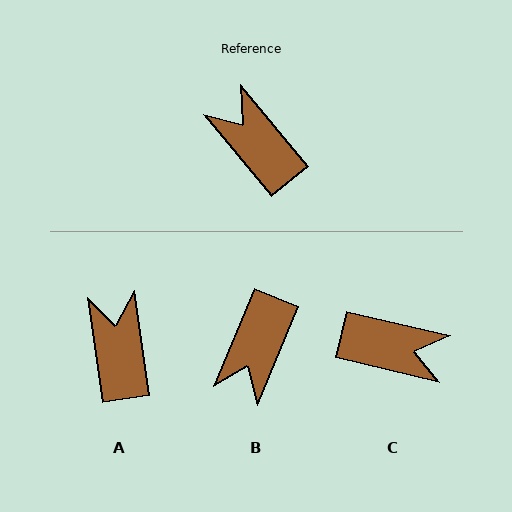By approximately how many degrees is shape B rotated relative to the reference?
Approximately 118 degrees counter-clockwise.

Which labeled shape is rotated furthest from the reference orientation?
C, about 143 degrees away.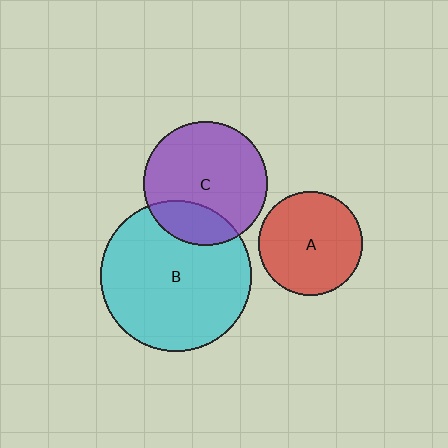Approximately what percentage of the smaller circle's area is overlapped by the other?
Approximately 25%.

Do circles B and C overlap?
Yes.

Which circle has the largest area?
Circle B (cyan).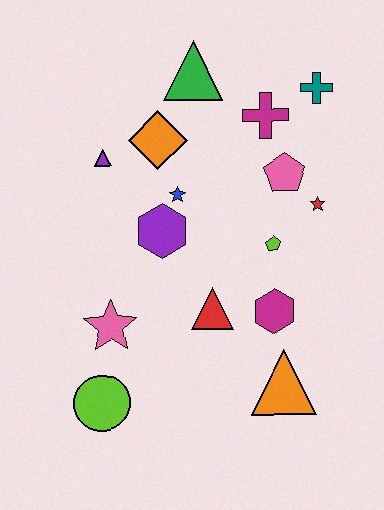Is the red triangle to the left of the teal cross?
Yes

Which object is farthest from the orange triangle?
The green triangle is farthest from the orange triangle.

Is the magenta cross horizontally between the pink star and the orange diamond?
No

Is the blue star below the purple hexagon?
No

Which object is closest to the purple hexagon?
The blue star is closest to the purple hexagon.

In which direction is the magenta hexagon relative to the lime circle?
The magenta hexagon is to the right of the lime circle.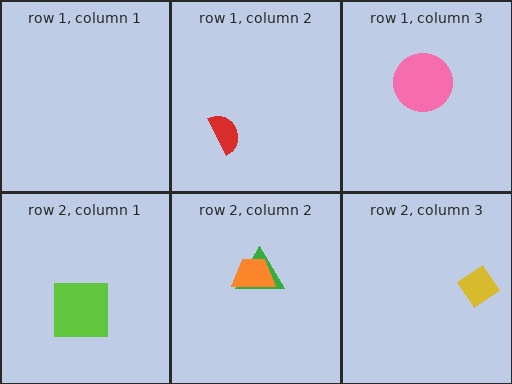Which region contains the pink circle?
The row 1, column 3 region.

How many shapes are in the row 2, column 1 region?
1.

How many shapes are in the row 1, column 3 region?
1.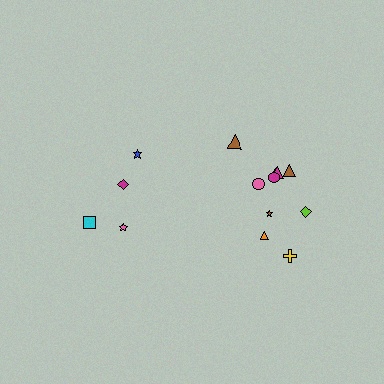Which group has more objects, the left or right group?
The right group.